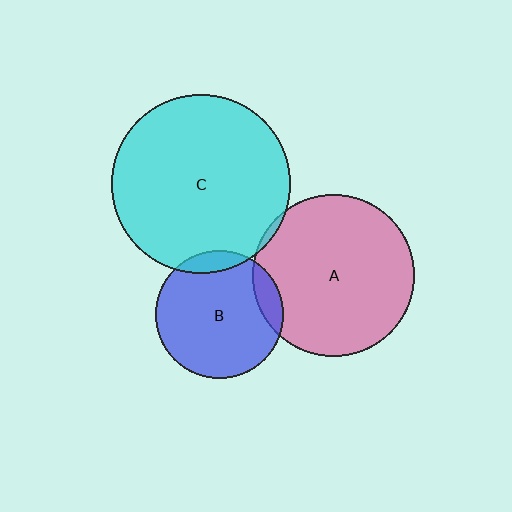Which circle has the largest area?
Circle C (cyan).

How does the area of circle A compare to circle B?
Approximately 1.6 times.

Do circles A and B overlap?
Yes.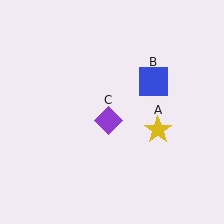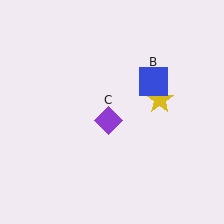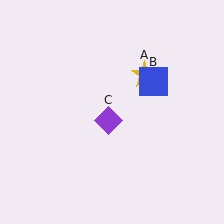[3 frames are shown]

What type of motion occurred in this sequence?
The yellow star (object A) rotated counterclockwise around the center of the scene.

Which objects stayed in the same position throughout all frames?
Blue square (object B) and purple diamond (object C) remained stationary.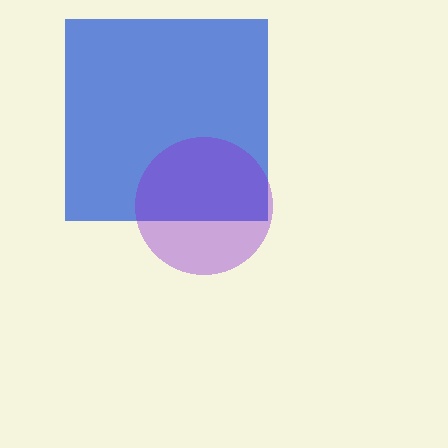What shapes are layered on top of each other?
The layered shapes are: a blue square, a purple circle.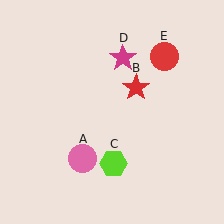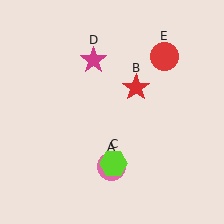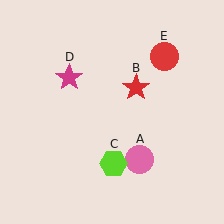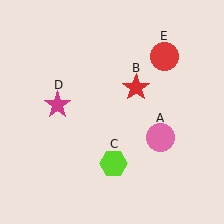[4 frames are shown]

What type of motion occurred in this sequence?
The pink circle (object A), magenta star (object D) rotated counterclockwise around the center of the scene.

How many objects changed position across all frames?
2 objects changed position: pink circle (object A), magenta star (object D).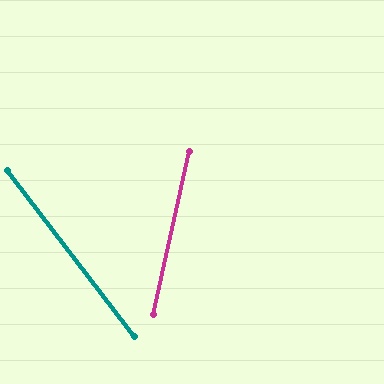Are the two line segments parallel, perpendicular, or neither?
Neither parallel nor perpendicular — they differ by about 50°.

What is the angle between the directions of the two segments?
Approximately 50 degrees.